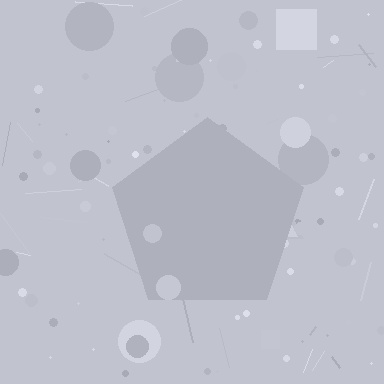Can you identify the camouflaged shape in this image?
The camouflaged shape is a pentagon.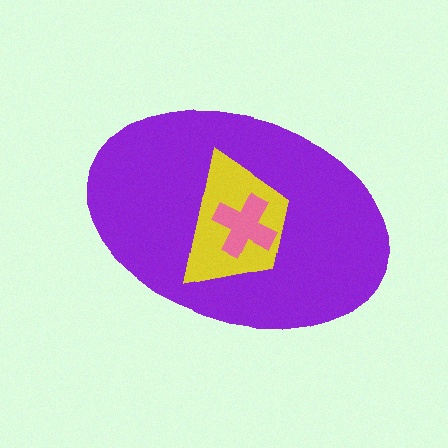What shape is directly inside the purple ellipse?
The yellow trapezoid.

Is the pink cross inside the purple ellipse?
Yes.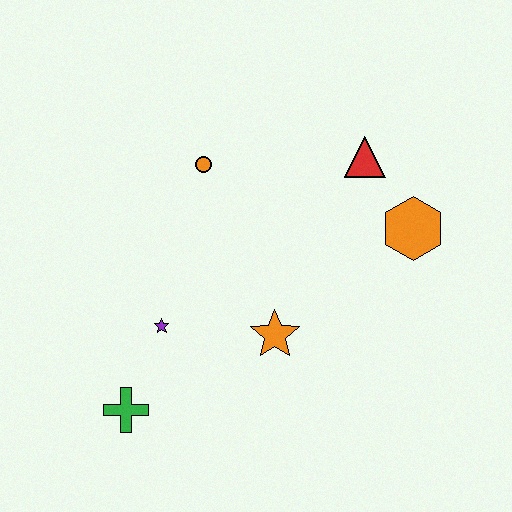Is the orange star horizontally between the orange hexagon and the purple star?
Yes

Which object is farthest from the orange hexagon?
The green cross is farthest from the orange hexagon.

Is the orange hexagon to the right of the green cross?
Yes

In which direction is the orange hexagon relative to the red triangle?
The orange hexagon is below the red triangle.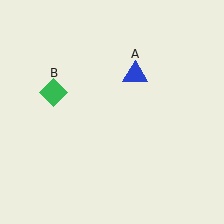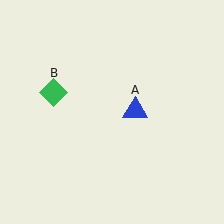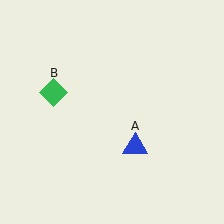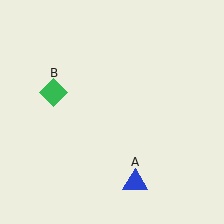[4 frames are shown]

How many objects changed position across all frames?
1 object changed position: blue triangle (object A).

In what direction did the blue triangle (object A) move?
The blue triangle (object A) moved down.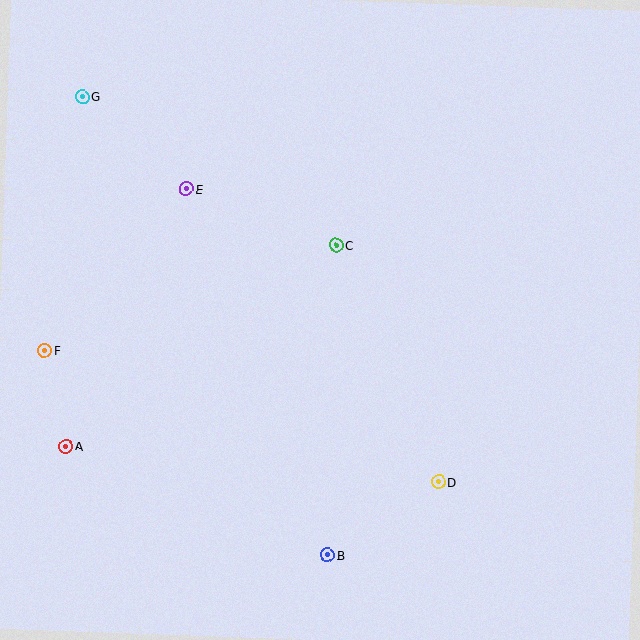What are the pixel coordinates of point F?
Point F is at (45, 351).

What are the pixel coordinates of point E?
Point E is at (186, 189).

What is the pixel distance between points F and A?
The distance between F and A is 98 pixels.